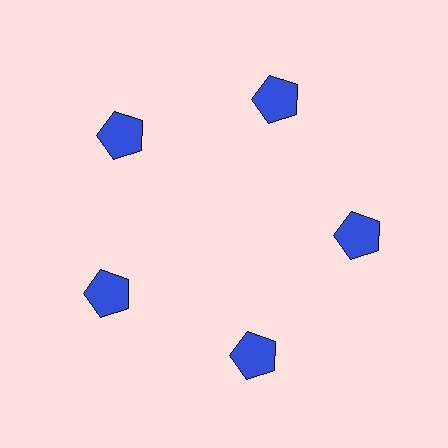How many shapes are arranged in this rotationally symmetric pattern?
There are 5 shapes, arranged in 5 groups of 1.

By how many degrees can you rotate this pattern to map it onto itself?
The pattern maps onto itself every 72 degrees of rotation.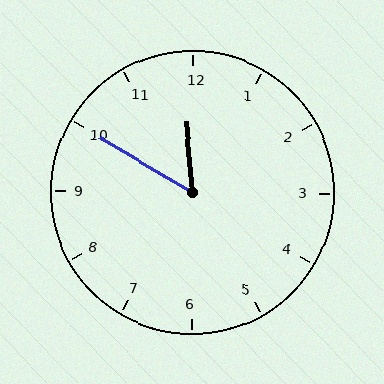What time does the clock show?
11:50.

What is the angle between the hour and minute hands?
Approximately 55 degrees.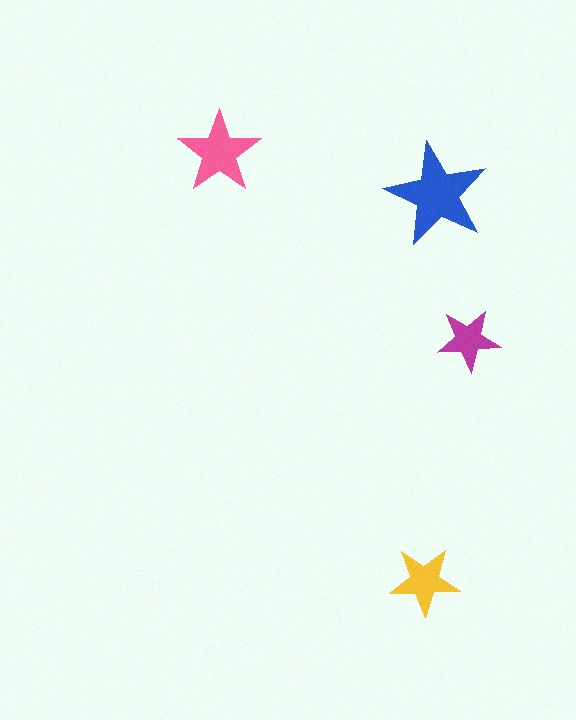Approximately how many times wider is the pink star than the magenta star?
About 1.5 times wider.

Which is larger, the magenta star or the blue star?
The blue one.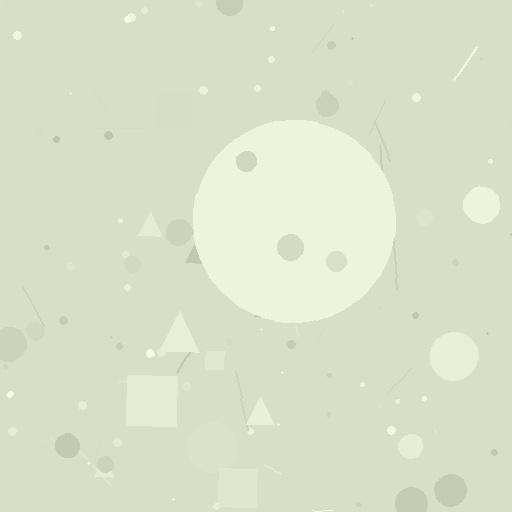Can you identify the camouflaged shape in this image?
The camouflaged shape is a circle.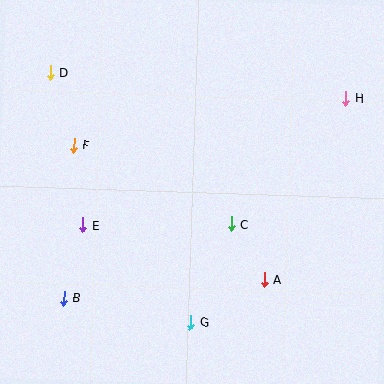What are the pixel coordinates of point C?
Point C is at (231, 224).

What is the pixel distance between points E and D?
The distance between E and D is 156 pixels.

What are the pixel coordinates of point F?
Point F is at (74, 146).